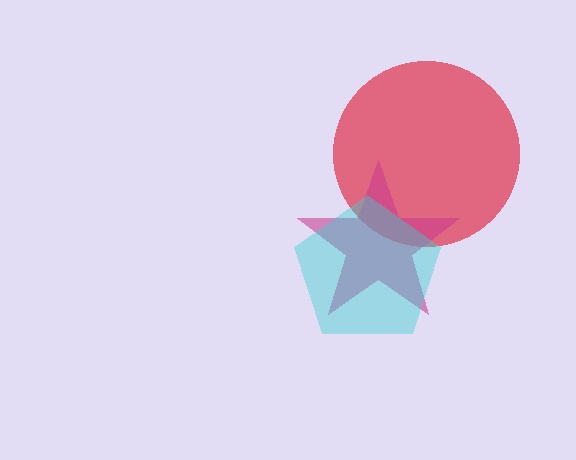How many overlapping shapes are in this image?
There are 3 overlapping shapes in the image.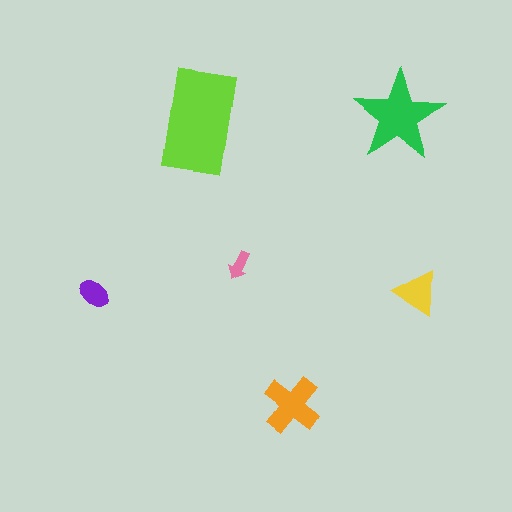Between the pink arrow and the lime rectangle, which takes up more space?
The lime rectangle.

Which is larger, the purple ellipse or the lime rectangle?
The lime rectangle.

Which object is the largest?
The lime rectangle.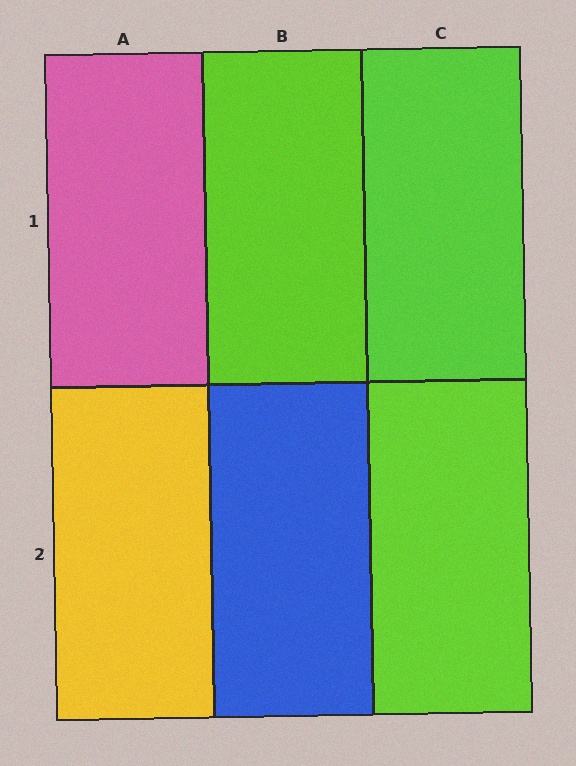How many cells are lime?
3 cells are lime.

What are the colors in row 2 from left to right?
Yellow, blue, lime.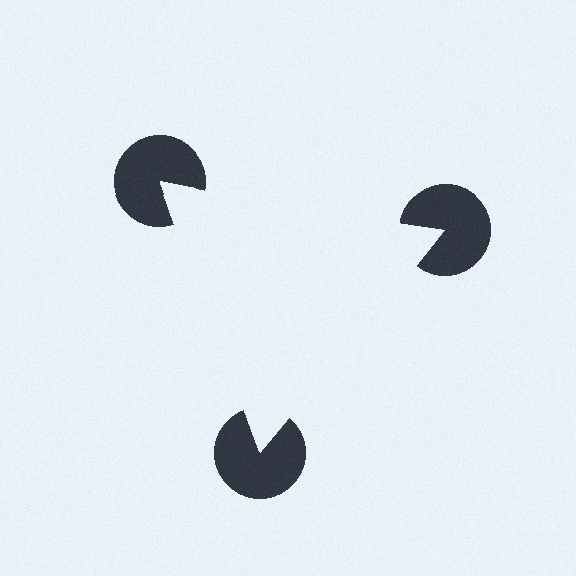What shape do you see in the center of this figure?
An illusory triangle — its edges are inferred from the aligned wedge cuts in the pac-man discs, not physically drawn.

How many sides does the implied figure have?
3 sides.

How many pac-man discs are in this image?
There are 3 — one at each vertex of the illusory triangle.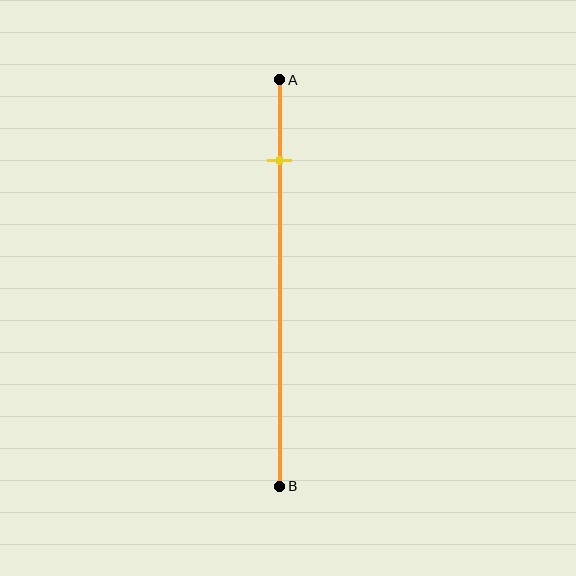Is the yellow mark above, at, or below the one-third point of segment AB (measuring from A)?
The yellow mark is above the one-third point of segment AB.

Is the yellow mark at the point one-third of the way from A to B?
No, the mark is at about 20% from A, not at the 33% one-third point.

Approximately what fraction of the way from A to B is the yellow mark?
The yellow mark is approximately 20% of the way from A to B.